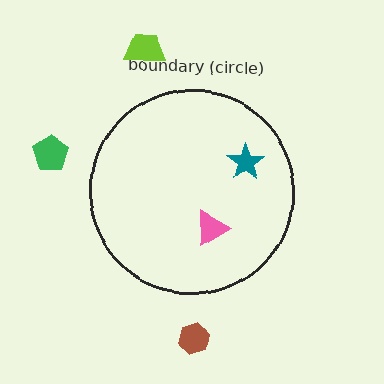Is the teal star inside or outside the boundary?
Inside.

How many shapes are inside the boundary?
2 inside, 3 outside.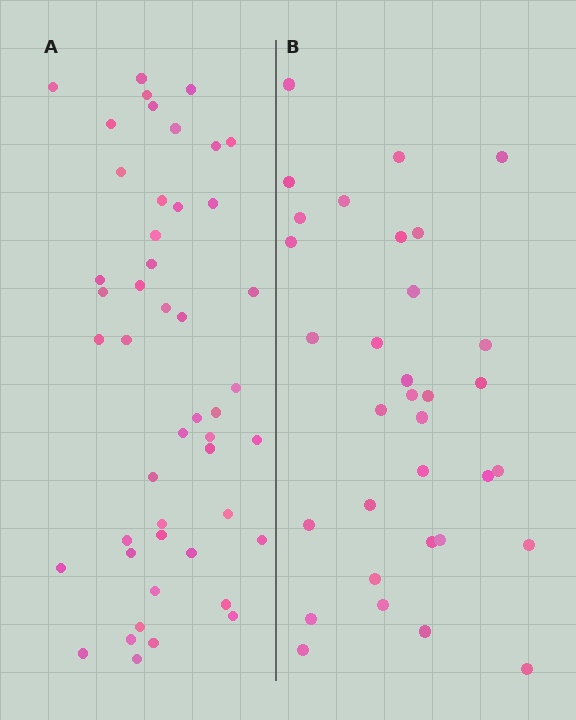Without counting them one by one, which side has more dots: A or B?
Region A (the left region) has more dots.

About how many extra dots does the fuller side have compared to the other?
Region A has approximately 15 more dots than region B.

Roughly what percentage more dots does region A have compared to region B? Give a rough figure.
About 40% more.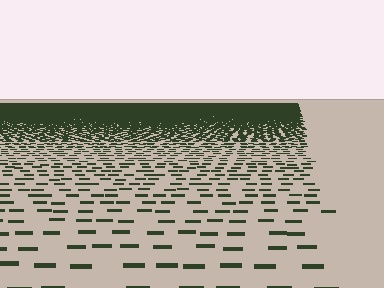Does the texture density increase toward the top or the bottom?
Density increases toward the top.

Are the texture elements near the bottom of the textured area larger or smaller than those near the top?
Larger. Near the bottom, elements are closer to the viewer and appear at a bigger on-screen size.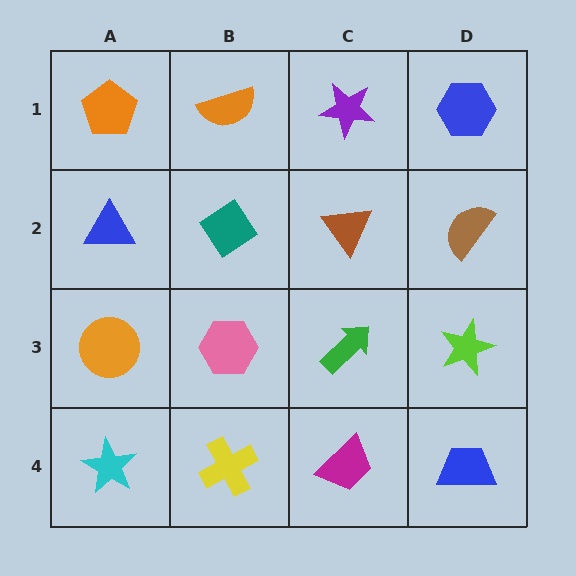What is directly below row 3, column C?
A magenta trapezoid.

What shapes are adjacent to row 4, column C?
A green arrow (row 3, column C), a yellow cross (row 4, column B), a blue trapezoid (row 4, column D).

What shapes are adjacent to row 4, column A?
An orange circle (row 3, column A), a yellow cross (row 4, column B).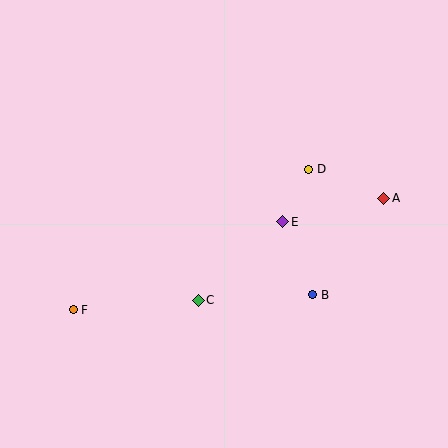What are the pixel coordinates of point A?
Point A is at (384, 198).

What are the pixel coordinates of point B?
Point B is at (313, 295).